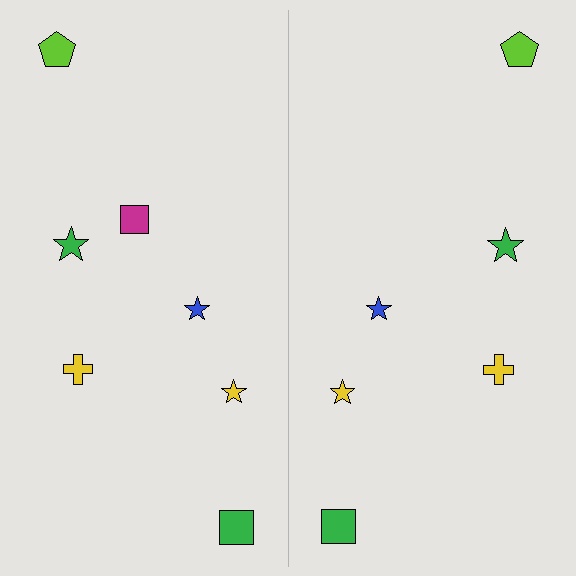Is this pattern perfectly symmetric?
No, the pattern is not perfectly symmetric. A magenta square is missing from the right side.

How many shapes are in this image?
There are 13 shapes in this image.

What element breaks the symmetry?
A magenta square is missing from the right side.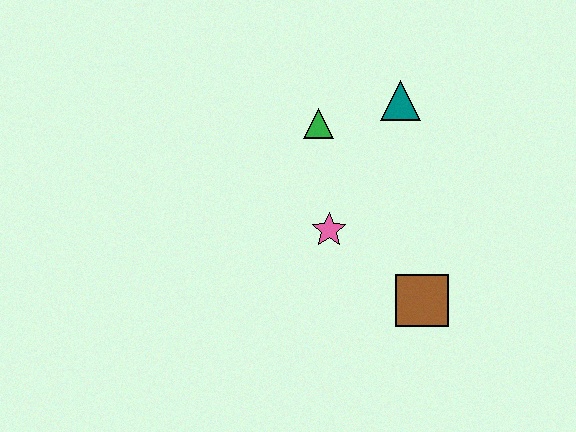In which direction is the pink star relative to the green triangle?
The pink star is below the green triangle.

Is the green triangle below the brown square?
No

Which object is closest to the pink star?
The green triangle is closest to the pink star.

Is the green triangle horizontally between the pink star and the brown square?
No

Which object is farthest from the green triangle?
The brown square is farthest from the green triangle.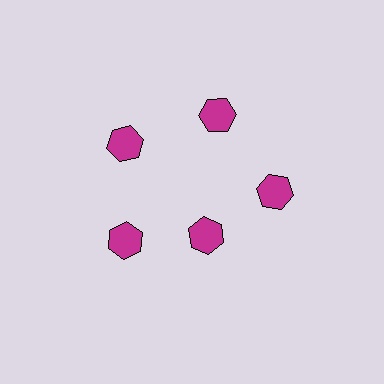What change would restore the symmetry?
The symmetry would be restored by moving it outward, back onto the ring so that all 5 hexagons sit at equal angles and equal distance from the center.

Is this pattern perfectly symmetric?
No. The 5 magenta hexagons are arranged in a ring, but one element near the 5 o'clock position is pulled inward toward the center, breaking the 5-fold rotational symmetry.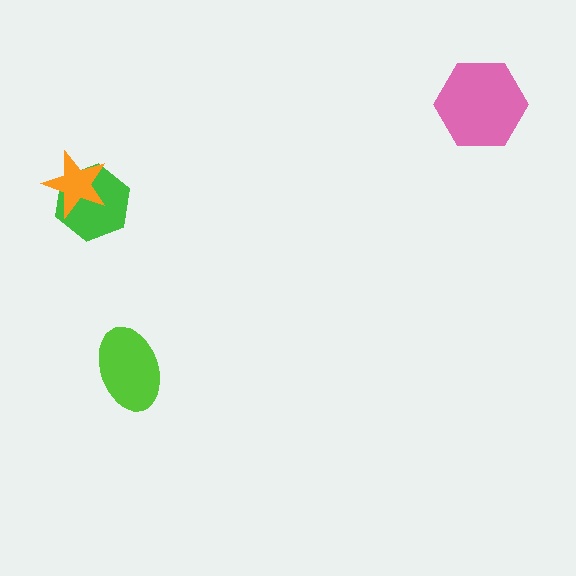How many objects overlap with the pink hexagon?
0 objects overlap with the pink hexagon.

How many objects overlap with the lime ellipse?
0 objects overlap with the lime ellipse.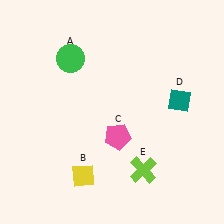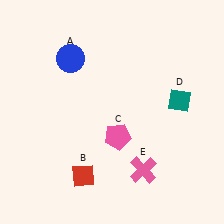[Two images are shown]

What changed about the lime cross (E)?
In Image 1, E is lime. In Image 2, it changed to pink.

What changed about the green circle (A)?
In Image 1, A is green. In Image 2, it changed to blue.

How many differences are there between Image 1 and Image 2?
There are 3 differences between the two images.